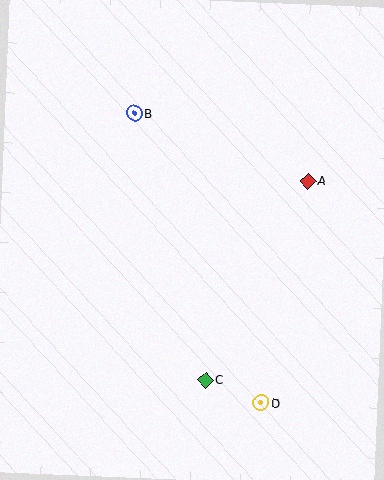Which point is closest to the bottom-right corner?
Point D is closest to the bottom-right corner.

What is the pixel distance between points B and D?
The distance between B and D is 316 pixels.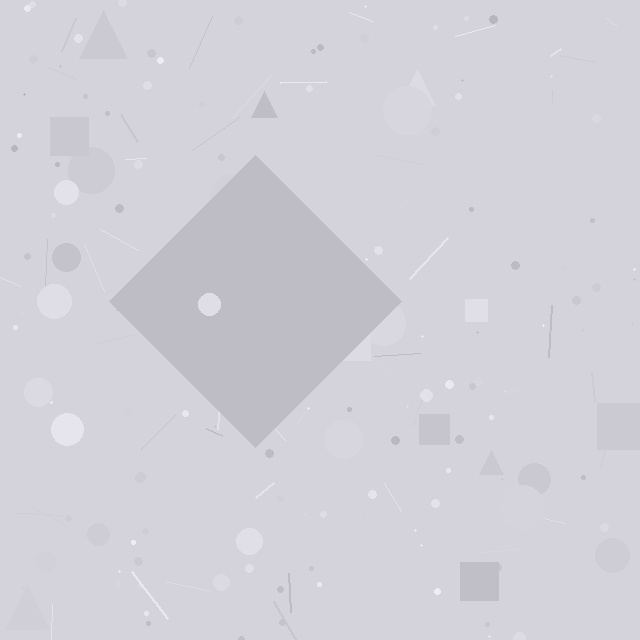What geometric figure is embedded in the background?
A diamond is embedded in the background.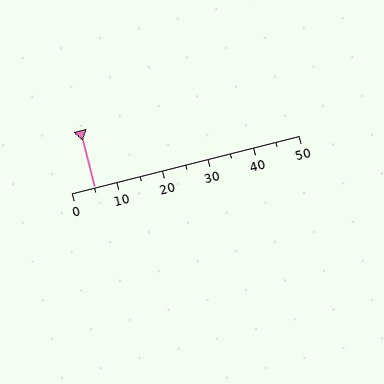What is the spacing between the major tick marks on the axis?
The major ticks are spaced 10 apart.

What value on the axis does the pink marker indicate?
The marker indicates approximately 5.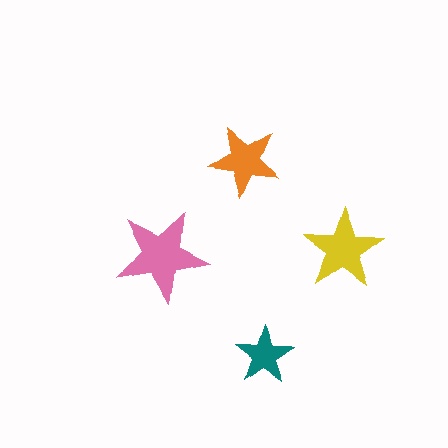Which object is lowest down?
The teal star is bottommost.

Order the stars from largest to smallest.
the pink one, the yellow one, the orange one, the teal one.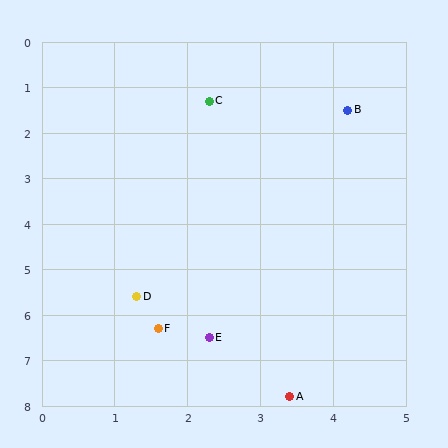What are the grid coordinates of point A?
Point A is at approximately (3.4, 7.8).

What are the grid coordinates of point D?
Point D is at approximately (1.3, 5.6).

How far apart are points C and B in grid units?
Points C and B are about 1.9 grid units apart.